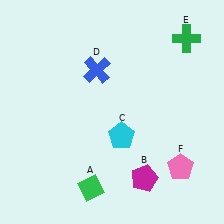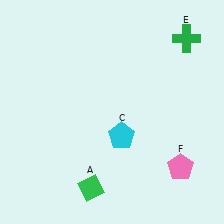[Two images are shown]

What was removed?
The blue cross (D), the magenta pentagon (B) were removed in Image 2.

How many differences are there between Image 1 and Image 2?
There are 2 differences between the two images.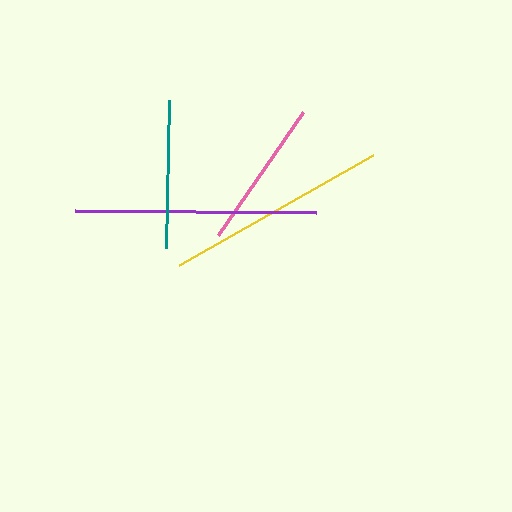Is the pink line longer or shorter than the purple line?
The purple line is longer than the pink line.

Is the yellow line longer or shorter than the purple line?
The purple line is longer than the yellow line.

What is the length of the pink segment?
The pink segment is approximately 150 pixels long.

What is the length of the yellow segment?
The yellow segment is approximately 223 pixels long.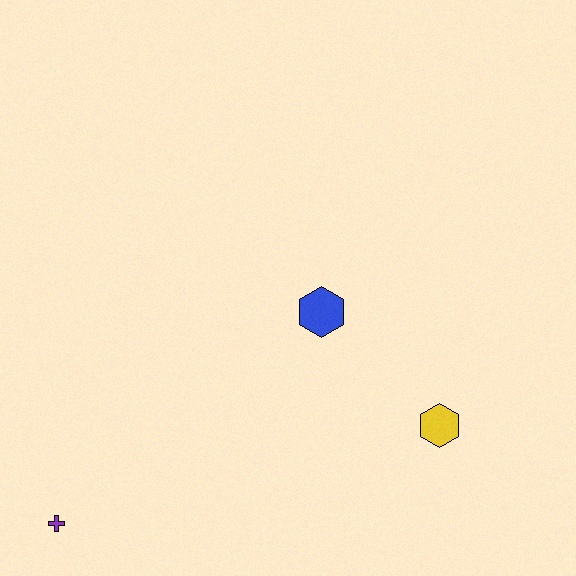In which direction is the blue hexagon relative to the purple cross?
The blue hexagon is to the right of the purple cross.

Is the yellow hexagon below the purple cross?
No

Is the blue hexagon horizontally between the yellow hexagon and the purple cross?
Yes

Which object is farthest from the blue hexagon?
The purple cross is farthest from the blue hexagon.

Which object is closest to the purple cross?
The blue hexagon is closest to the purple cross.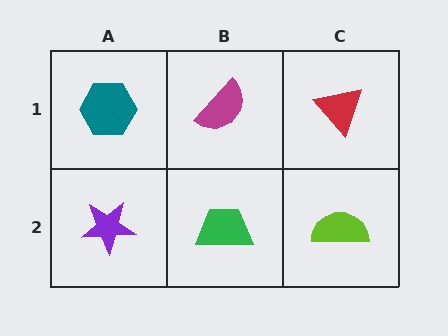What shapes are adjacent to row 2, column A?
A teal hexagon (row 1, column A), a green trapezoid (row 2, column B).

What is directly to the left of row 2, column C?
A green trapezoid.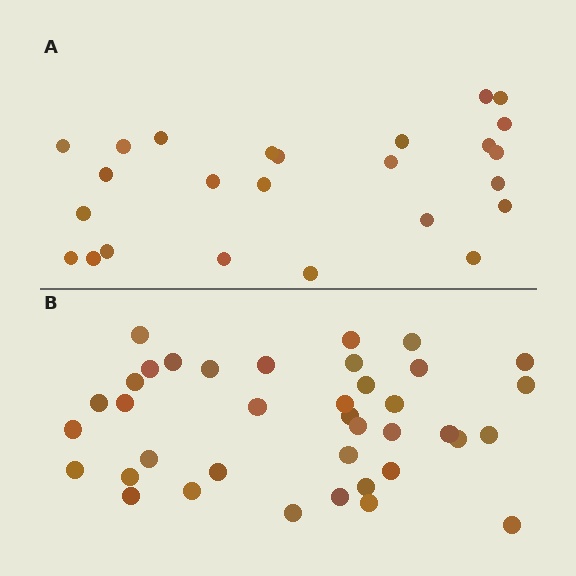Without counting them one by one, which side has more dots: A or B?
Region B (the bottom region) has more dots.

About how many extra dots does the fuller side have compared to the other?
Region B has approximately 15 more dots than region A.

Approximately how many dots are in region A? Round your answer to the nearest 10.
About 20 dots. (The exact count is 25, which rounds to 20.)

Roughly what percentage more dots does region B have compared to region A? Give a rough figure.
About 50% more.